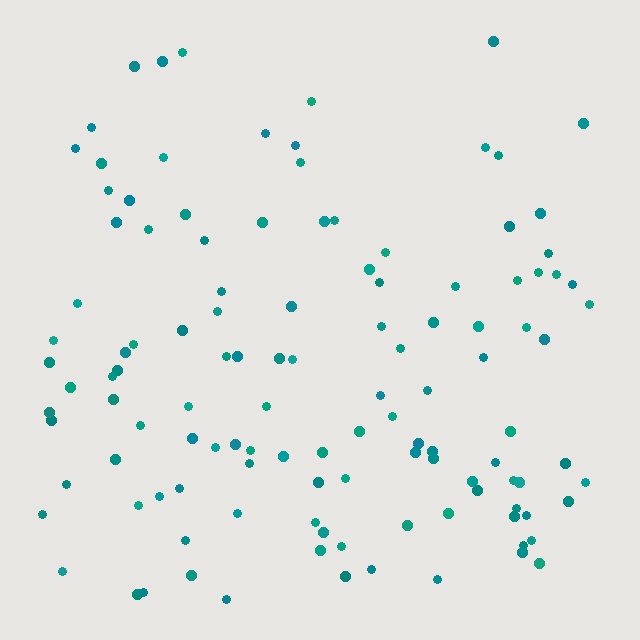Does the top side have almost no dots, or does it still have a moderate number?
Still a moderate number, just noticeably fewer than the bottom.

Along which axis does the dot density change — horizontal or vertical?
Vertical.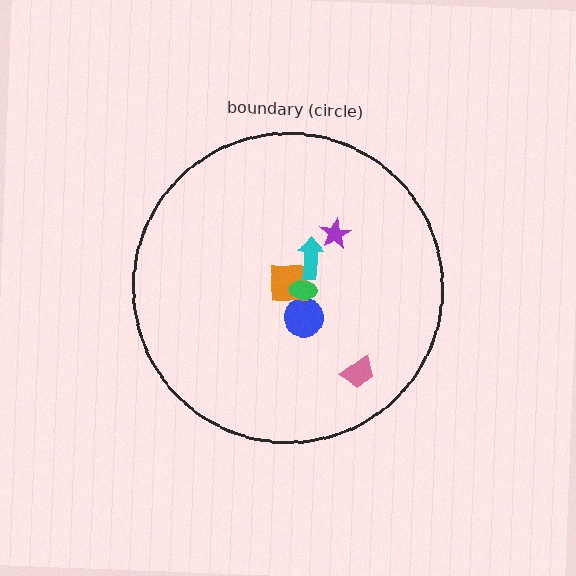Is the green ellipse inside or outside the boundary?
Inside.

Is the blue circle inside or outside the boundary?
Inside.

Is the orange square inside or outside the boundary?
Inside.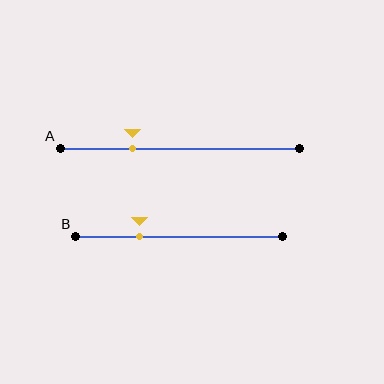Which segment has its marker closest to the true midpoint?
Segment B has its marker closest to the true midpoint.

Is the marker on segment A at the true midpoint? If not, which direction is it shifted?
No, the marker on segment A is shifted to the left by about 20% of the segment length.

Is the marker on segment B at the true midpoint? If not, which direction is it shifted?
No, the marker on segment B is shifted to the left by about 19% of the segment length.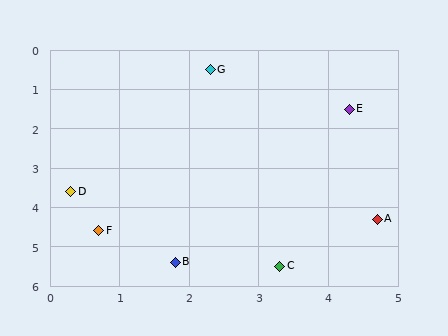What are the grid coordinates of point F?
Point F is at approximately (0.7, 4.6).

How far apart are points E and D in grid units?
Points E and D are about 4.5 grid units apart.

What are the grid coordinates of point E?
Point E is at approximately (4.3, 1.5).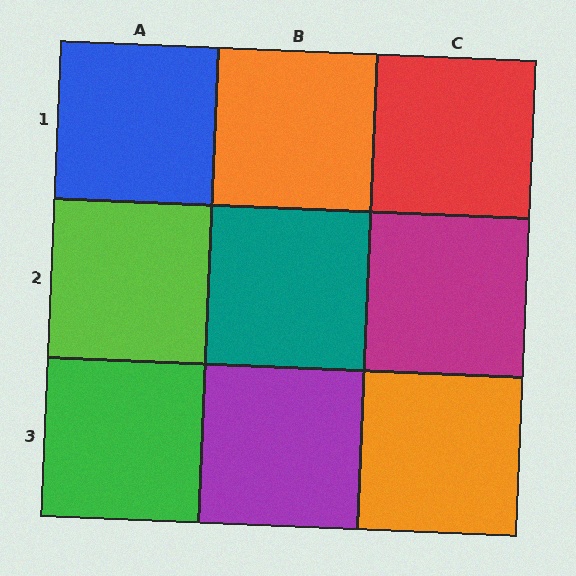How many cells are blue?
1 cell is blue.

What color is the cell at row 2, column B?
Teal.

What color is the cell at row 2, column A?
Lime.